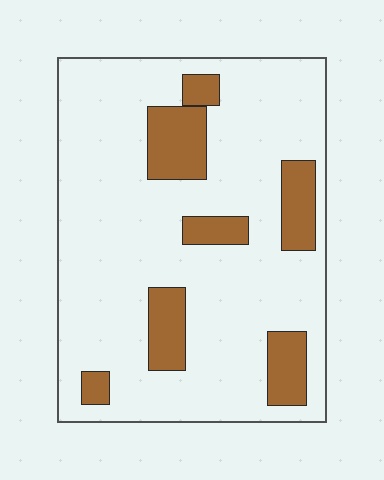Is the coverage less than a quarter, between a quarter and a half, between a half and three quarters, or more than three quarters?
Less than a quarter.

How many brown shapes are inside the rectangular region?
7.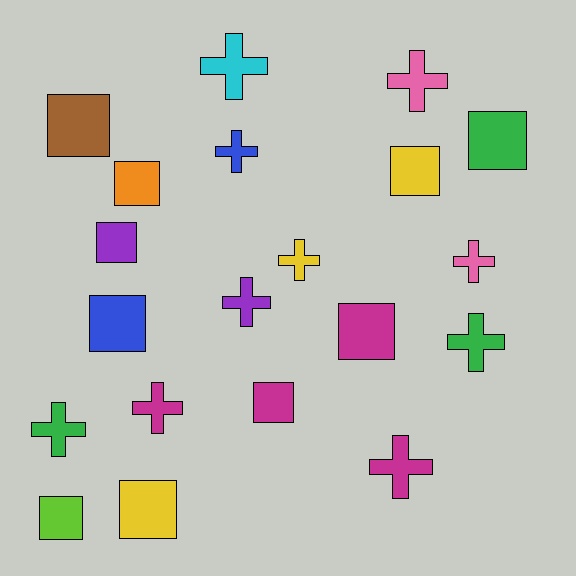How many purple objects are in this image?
There are 2 purple objects.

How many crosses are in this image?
There are 10 crosses.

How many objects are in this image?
There are 20 objects.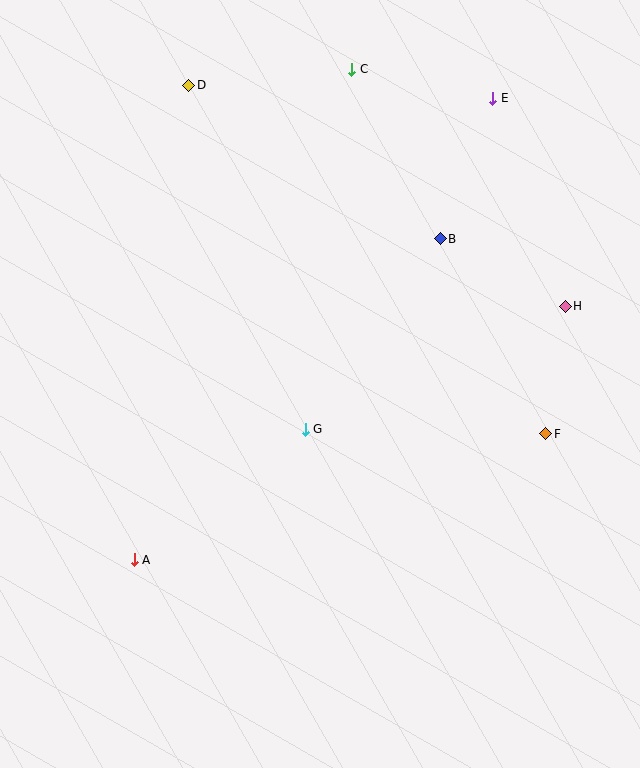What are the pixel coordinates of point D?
Point D is at (189, 85).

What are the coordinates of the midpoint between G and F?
The midpoint between G and F is at (425, 432).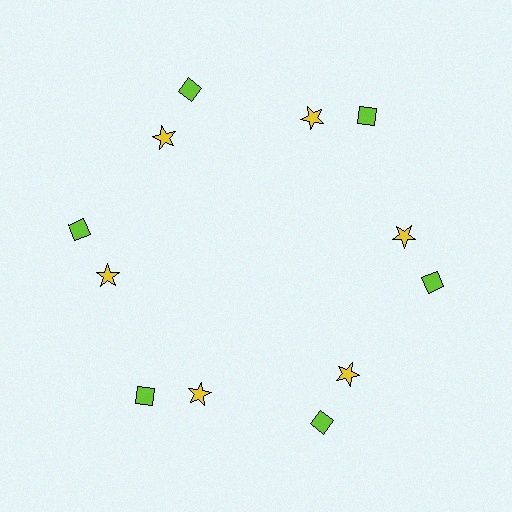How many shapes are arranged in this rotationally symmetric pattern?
There are 12 shapes, arranged in 6 groups of 2.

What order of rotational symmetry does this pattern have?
This pattern has 6-fold rotational symmetry.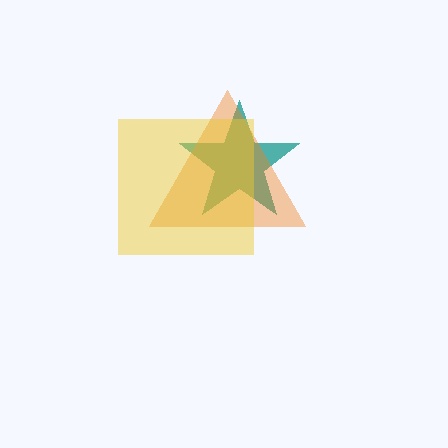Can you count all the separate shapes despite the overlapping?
Yes, there are 3 separate shapes.